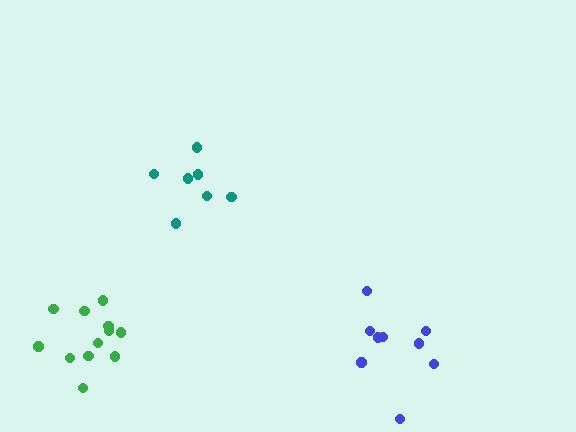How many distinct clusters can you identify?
There are 3 distinct clusters.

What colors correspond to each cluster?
The clusters are colored: teal, blue, green.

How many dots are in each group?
Group 1: 7 dots, Group 2: 9 dots, Group 3: 12 dots (28 total).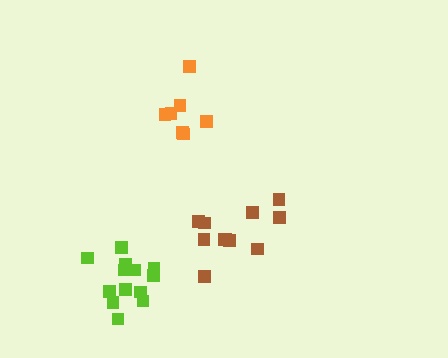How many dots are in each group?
Group 1: 13 dots, Group 2: 11 dots, Group 3: 7 dots (31 total).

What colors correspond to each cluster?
The clusters are colored: lime, brown, orange.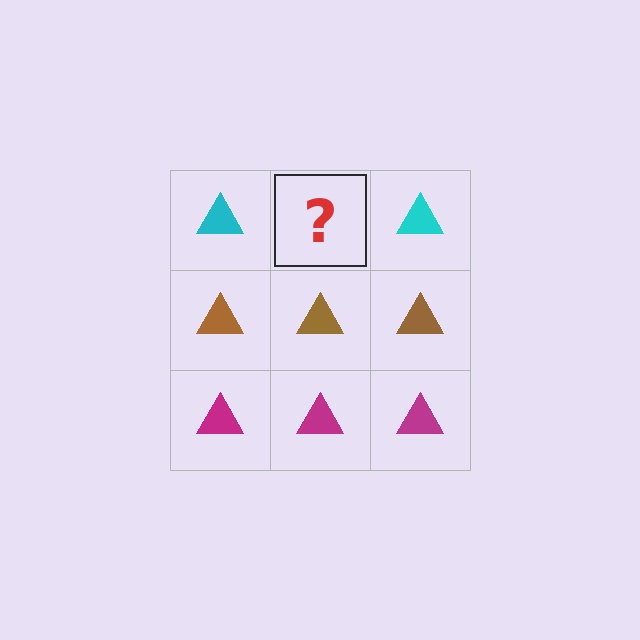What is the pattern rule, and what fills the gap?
The rule is that each row has a consistent color. The gap should be filled with a cyan triangle.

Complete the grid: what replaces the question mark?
The question mark should be replaced with a cyan triangle.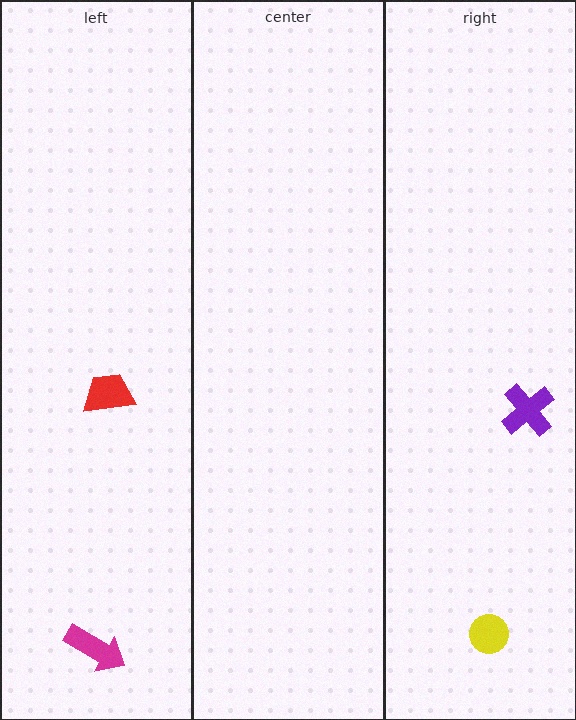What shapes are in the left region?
The red trapezoid, the magenta arrow.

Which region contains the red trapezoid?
The left region.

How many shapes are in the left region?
2.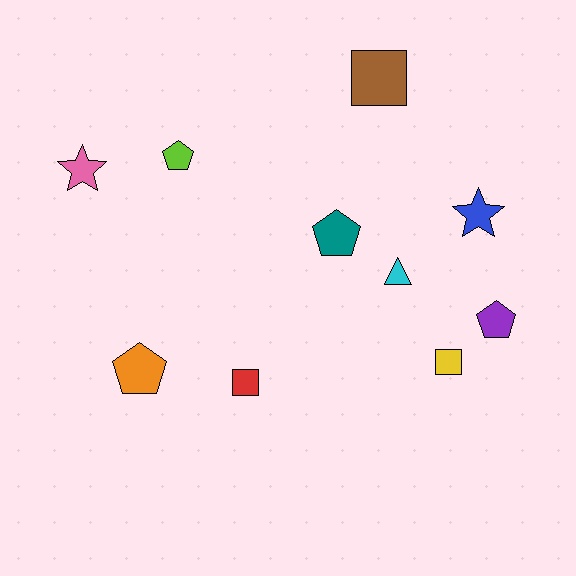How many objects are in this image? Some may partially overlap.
There are 10 objects.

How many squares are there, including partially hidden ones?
There are 3 squares.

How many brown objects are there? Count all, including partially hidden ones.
There is 1 brown object.